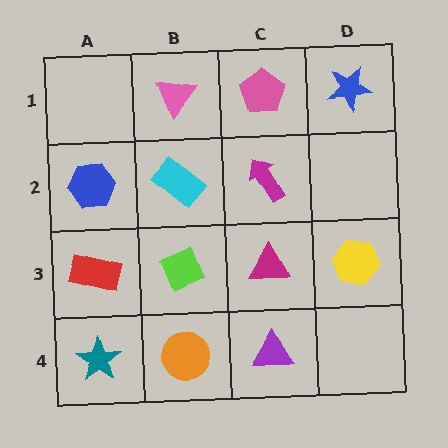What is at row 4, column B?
An orange circle.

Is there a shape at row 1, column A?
No, that cell is empty.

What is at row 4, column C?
A purple triangle.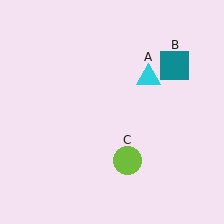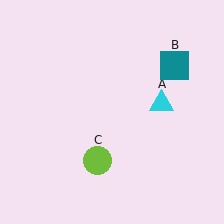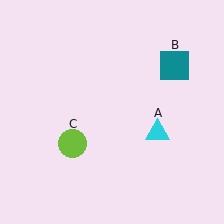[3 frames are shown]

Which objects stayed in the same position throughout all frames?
Teal square (object B) remained stationary.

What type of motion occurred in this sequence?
The cyan triangle (object A), lime circle (object C) rotated clockwise around the center of the scene.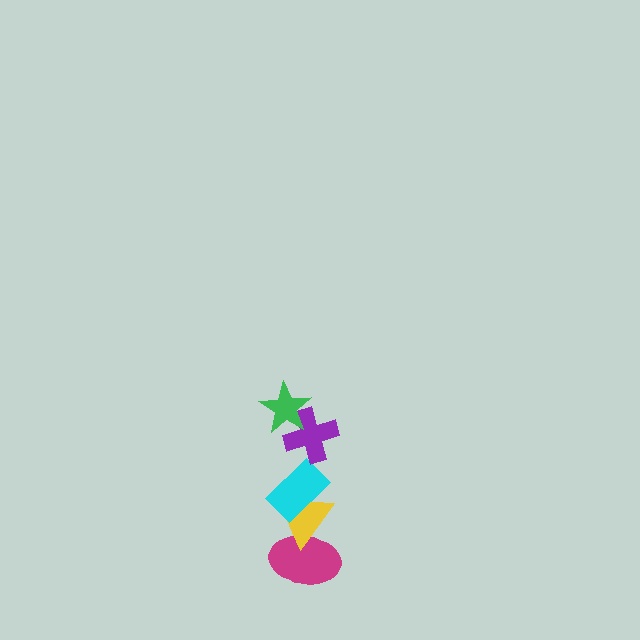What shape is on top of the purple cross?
The green star is on top of the purple cross.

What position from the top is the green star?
The green star is 1st from the top.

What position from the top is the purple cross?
The purple cross is 2nd from the top.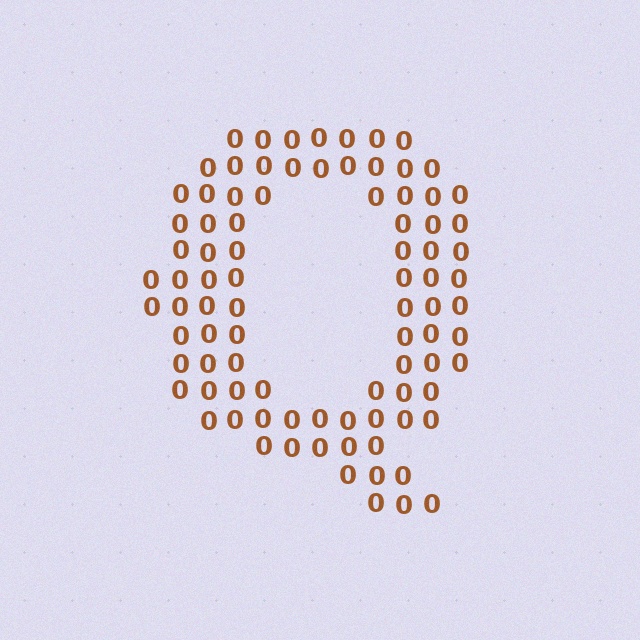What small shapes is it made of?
It is made of small digit 0's.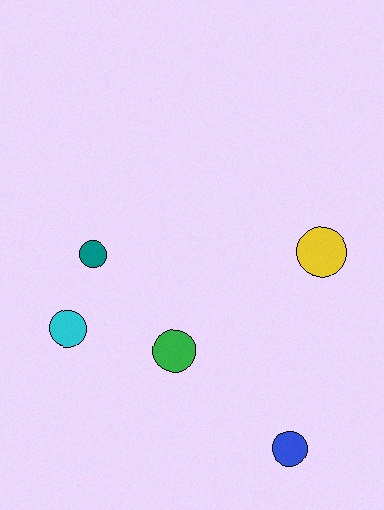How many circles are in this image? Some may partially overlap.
There are 5 circles.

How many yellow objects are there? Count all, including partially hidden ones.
There is 1 yellow object.